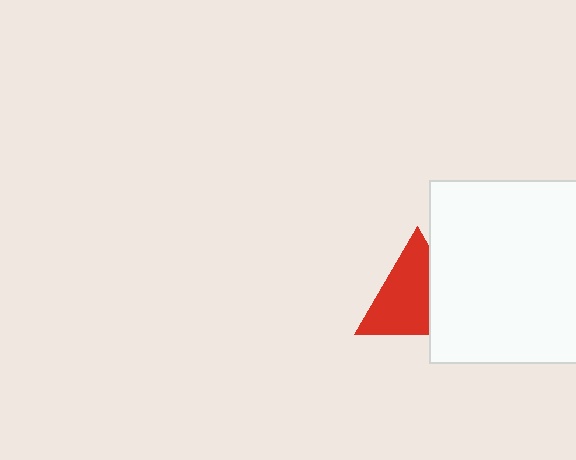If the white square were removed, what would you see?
You would see the complete red triangle.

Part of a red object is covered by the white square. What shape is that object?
It is a triangle.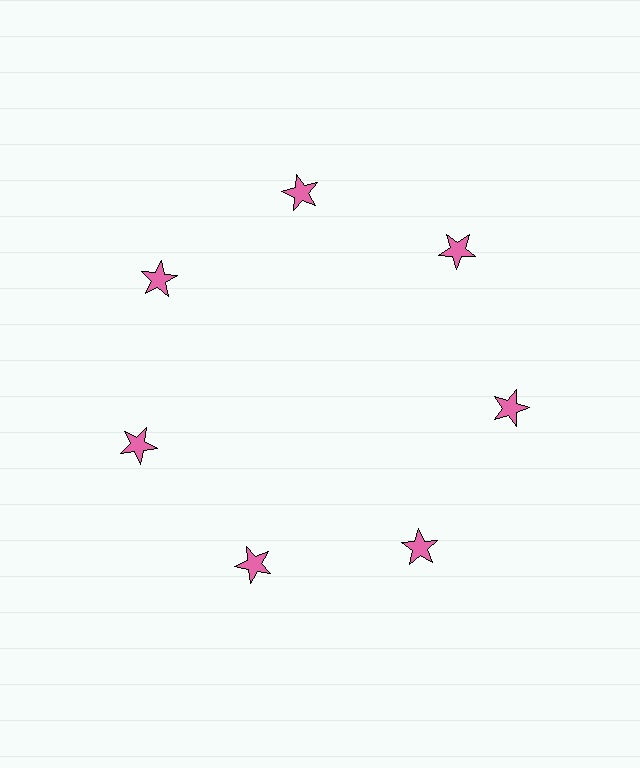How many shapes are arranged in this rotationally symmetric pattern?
There are 7 shapes, arranged in 7 groups of 1.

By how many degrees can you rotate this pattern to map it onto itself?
The pattern maps onto itself every 51 degrees of rotation.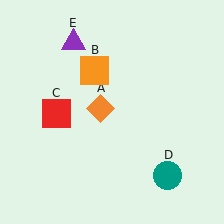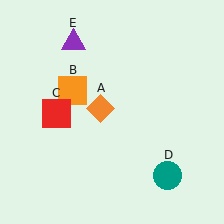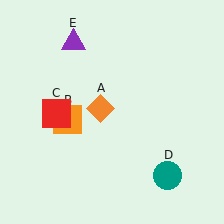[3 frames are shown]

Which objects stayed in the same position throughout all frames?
Orange diamond (object A) and red square (object C) and teal circle (object D) and purple triangle (object E) remained stationary.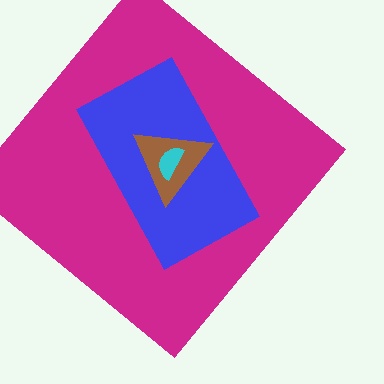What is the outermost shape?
The magenta diamond.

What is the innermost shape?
The cyan semicircle.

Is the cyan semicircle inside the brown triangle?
Yes.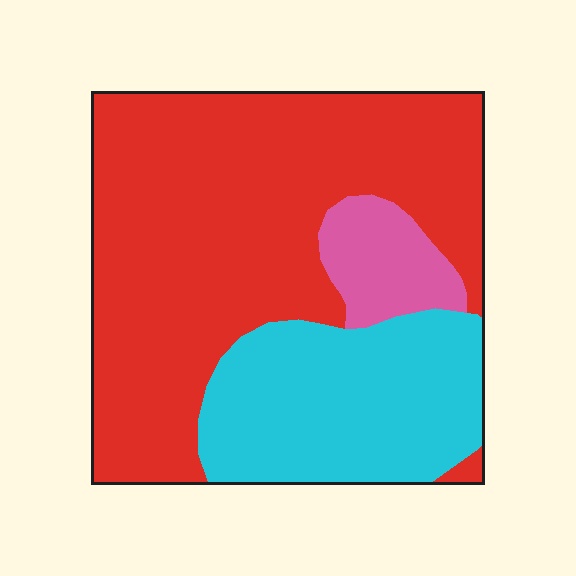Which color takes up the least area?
Pink, at roughly 10%.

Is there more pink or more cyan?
Cyan.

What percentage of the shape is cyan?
Cyan takes up about one quarter (1/4) of the shape.